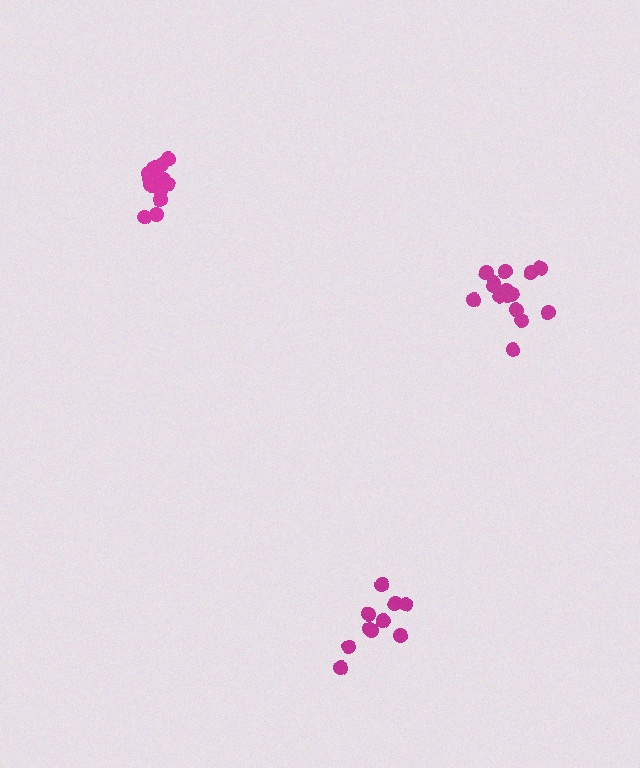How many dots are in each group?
Group 1: 15 dots, Group 2: 14 dots, Group 3: 10 dots (39 total).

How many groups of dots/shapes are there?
There are 3 groups.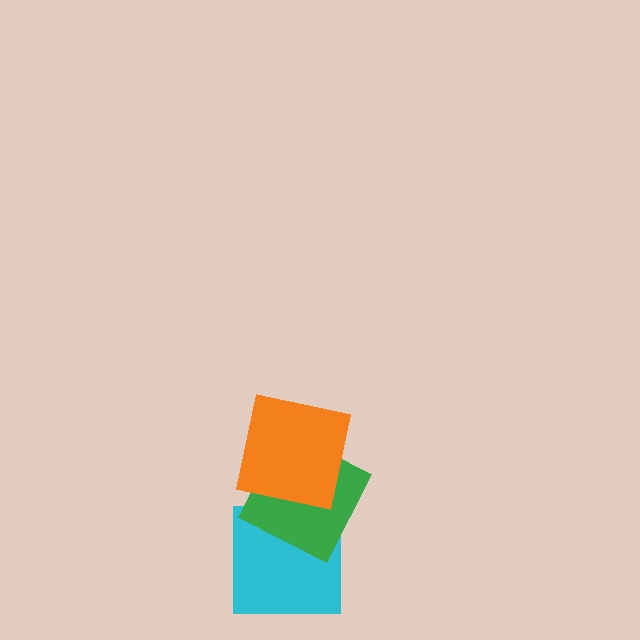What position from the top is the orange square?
The orange square is 1st from the top.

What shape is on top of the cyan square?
The green square is on top of the cyan square.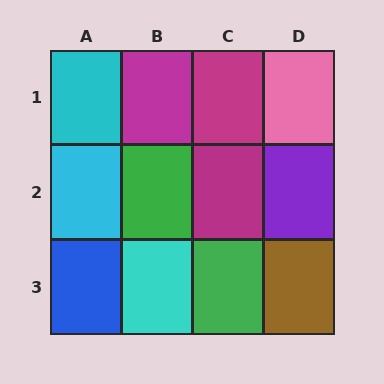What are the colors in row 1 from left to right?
Cyan, magenta, magenta, pink.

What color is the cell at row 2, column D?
Purple.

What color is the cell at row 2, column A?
Cyan.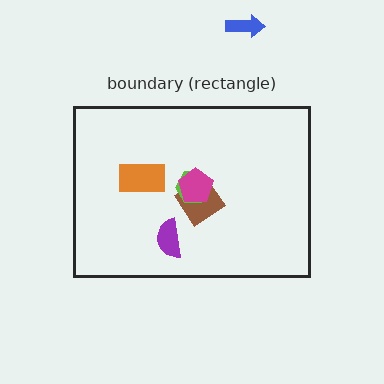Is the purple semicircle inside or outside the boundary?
Inside.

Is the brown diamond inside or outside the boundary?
Inside.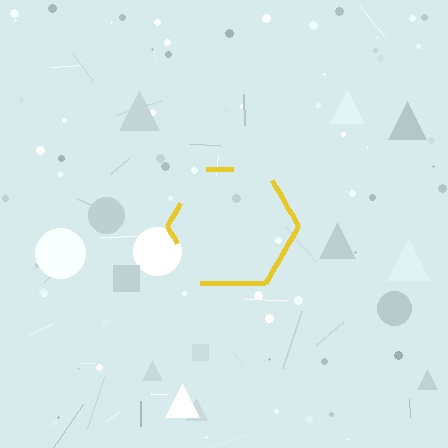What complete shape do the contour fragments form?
The contour fragments form a hexagon.